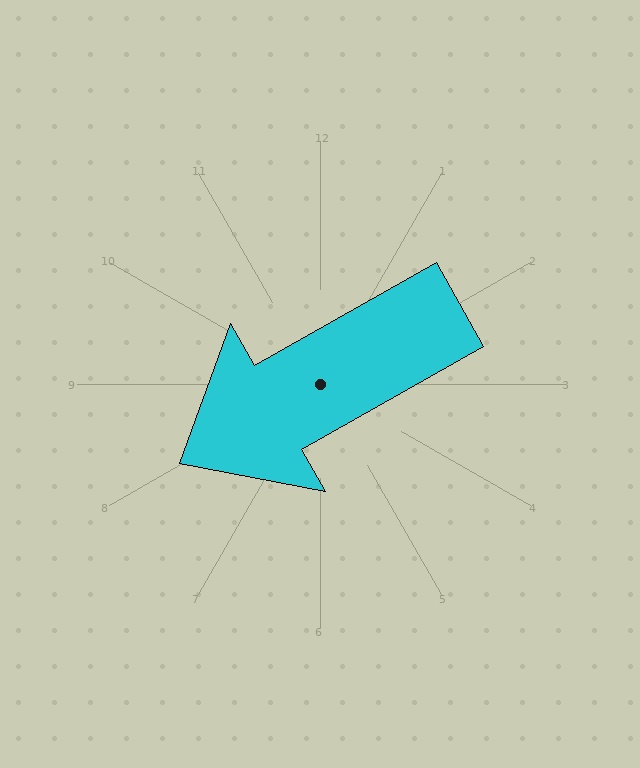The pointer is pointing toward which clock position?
Roughly 8 o'clock.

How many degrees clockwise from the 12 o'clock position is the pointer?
Approximately 241 degrees.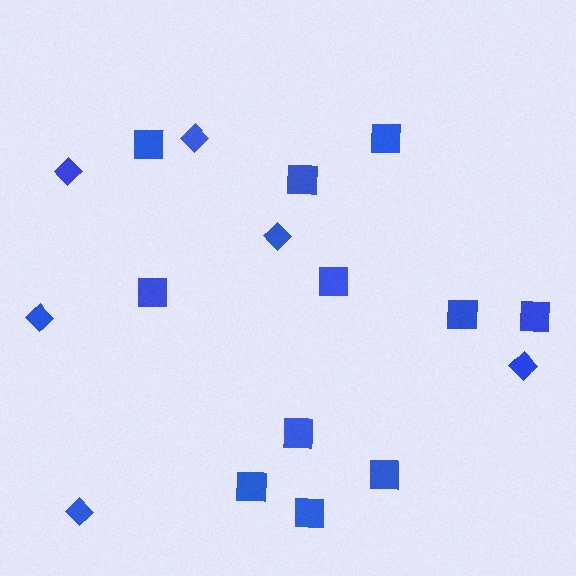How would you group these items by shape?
There are 2 groups: one group of diamonds (6) and one group of squares (11).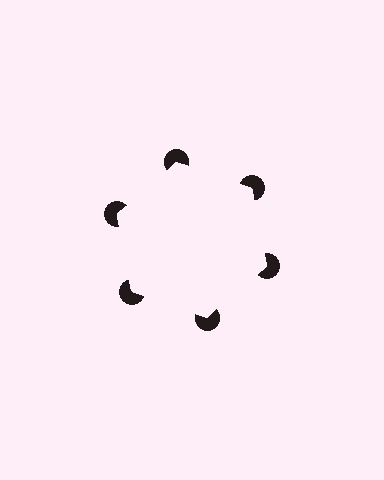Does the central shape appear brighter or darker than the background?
It typically appears slightly brighter than the background, even though no actual brightness change is drawn.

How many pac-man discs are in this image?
There are 6 — one at each vertex of the illusory hexagon.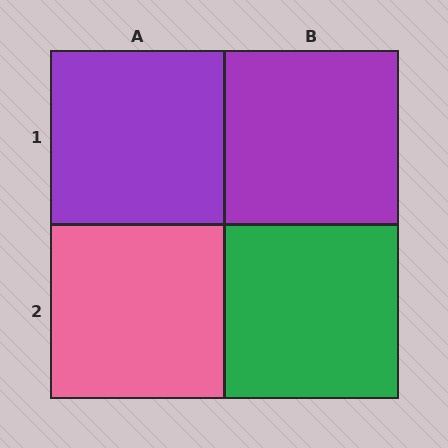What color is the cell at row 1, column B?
Purple.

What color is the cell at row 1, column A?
Purple.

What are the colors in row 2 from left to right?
Pink, green.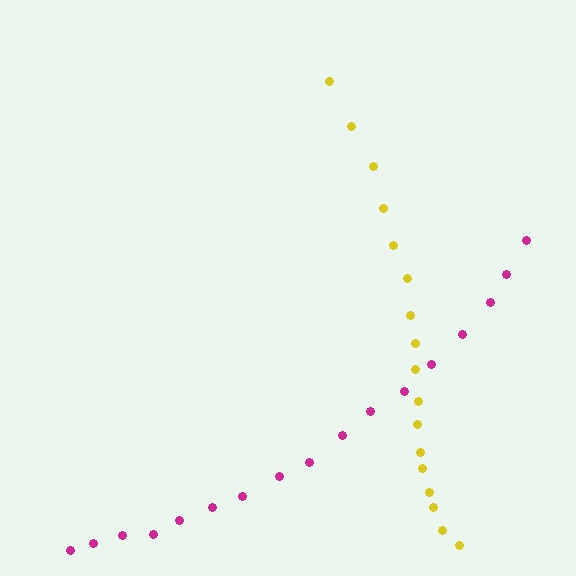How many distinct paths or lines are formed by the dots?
There are 2 distinct paths.